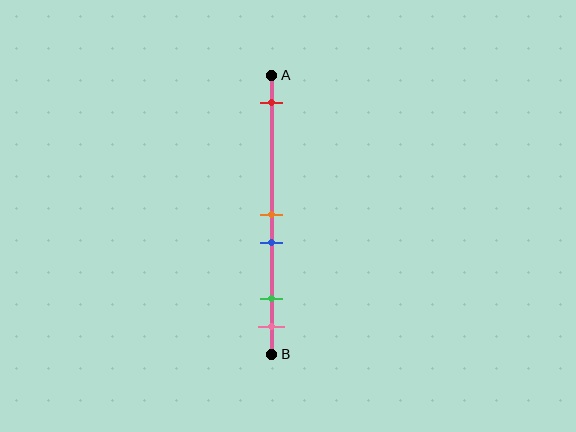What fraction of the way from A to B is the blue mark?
The blue mark is approximately 60% (0.6) of the way from A to B.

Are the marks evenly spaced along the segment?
No, the marks are not evenly spaced.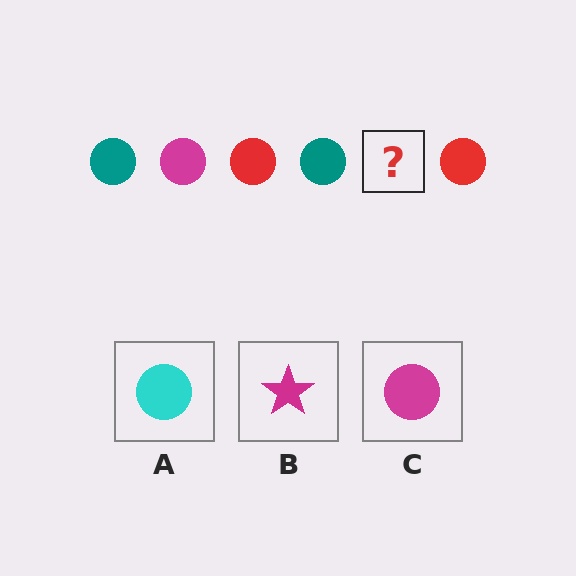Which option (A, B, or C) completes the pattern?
C.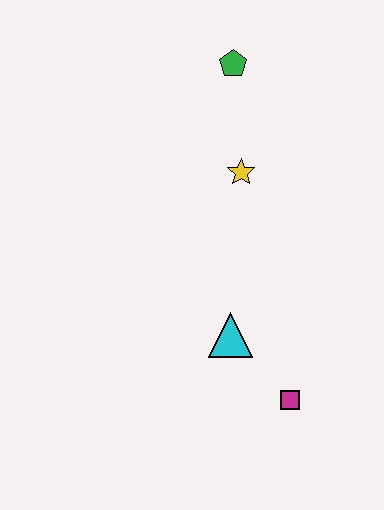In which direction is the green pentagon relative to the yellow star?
The green pentagon is above the yellow star.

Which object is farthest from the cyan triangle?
The green pentagon is farthest from the cyan triangle.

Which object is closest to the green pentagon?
The yellow star is closest to the green pentagon.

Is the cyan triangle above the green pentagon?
No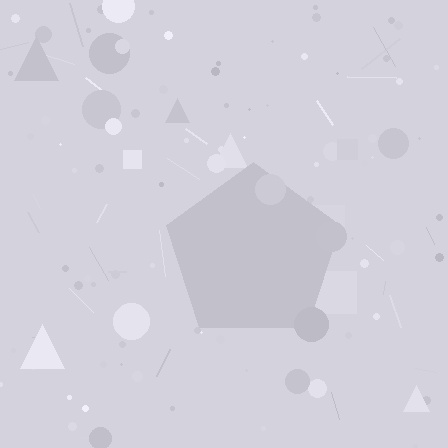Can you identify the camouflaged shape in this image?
The camouflaged shape is a pentagon.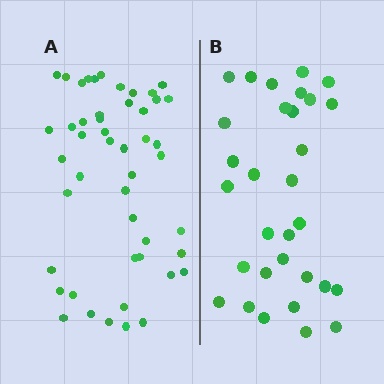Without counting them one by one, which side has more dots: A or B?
Region A (the left region) has more dots.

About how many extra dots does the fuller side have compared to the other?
Region A has approximately 15 more dots than region B.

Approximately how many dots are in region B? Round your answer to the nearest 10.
About 30 dots. (The exact count is 31, which rounds to 30.)